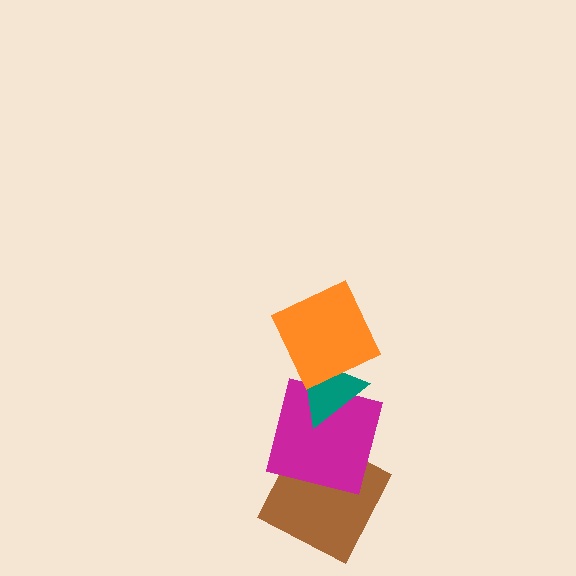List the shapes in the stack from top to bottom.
From top to bottom: the orange square, the teal triangle, the magenta square, the brown square.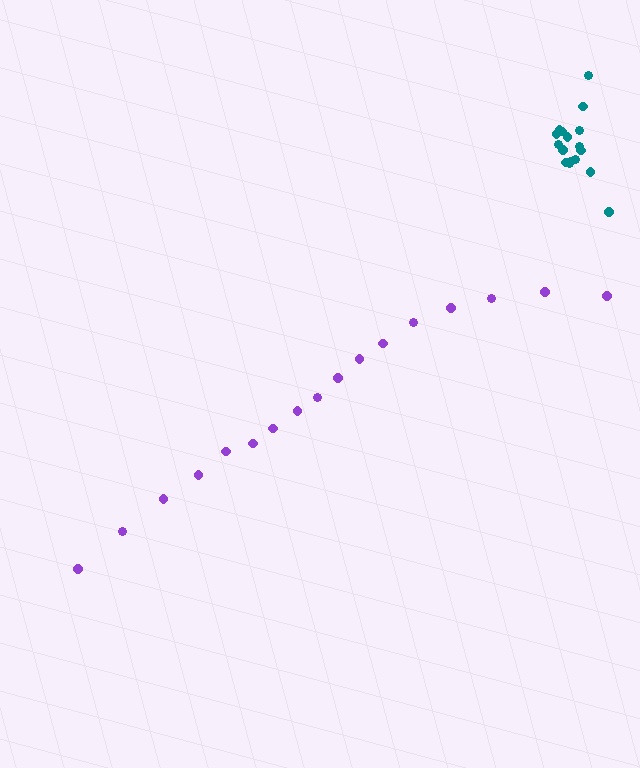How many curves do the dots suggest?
There are 2 distinct paths.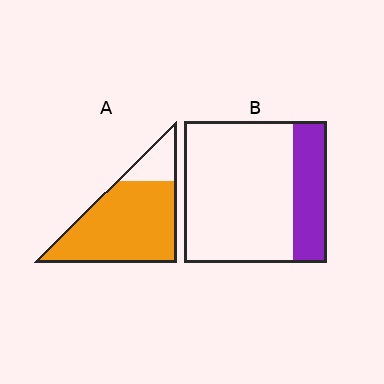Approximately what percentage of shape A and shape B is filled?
A is approximately 80% and B is approximately 25%.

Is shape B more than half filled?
No.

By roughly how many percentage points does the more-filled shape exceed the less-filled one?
By roughly 60 percentage points (A over B).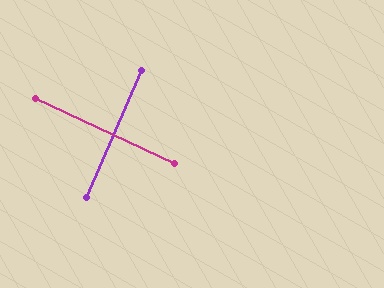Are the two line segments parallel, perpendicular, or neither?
Perpendicular — they meet at approximately 89°.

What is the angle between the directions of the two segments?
Approximately 89 degrees.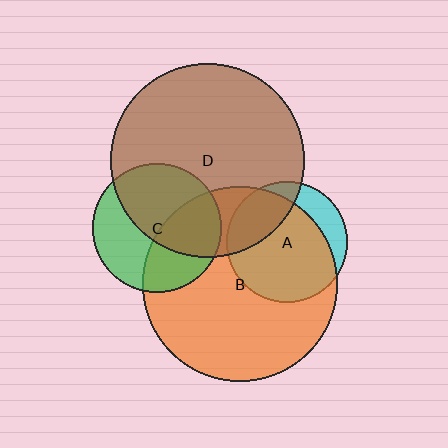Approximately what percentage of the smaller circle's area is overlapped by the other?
Approximately 25%.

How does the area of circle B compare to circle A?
Approximately 2.6 times.